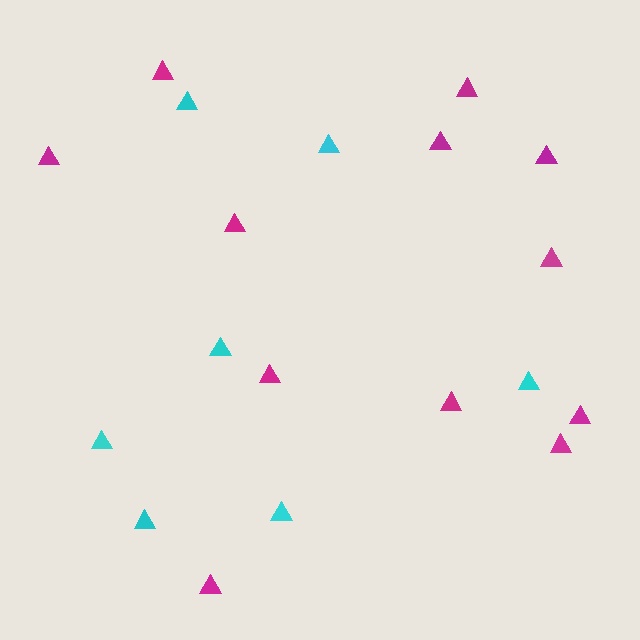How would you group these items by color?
There are 2 groups: one group of magenta triangles (12) and one group of cyan triangles (7).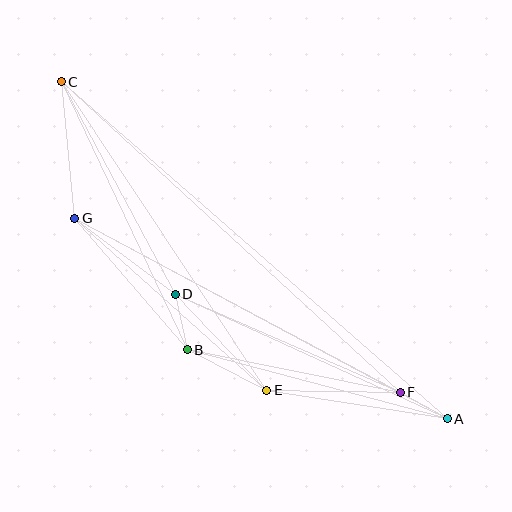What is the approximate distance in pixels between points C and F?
The distance between C and F is approximately 460 pixels.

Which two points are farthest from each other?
Points A and C are farthest from each other.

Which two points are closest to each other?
Points A and F are closest to each other.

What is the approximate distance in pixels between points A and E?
The distance between A and E is approximately 183 pixels.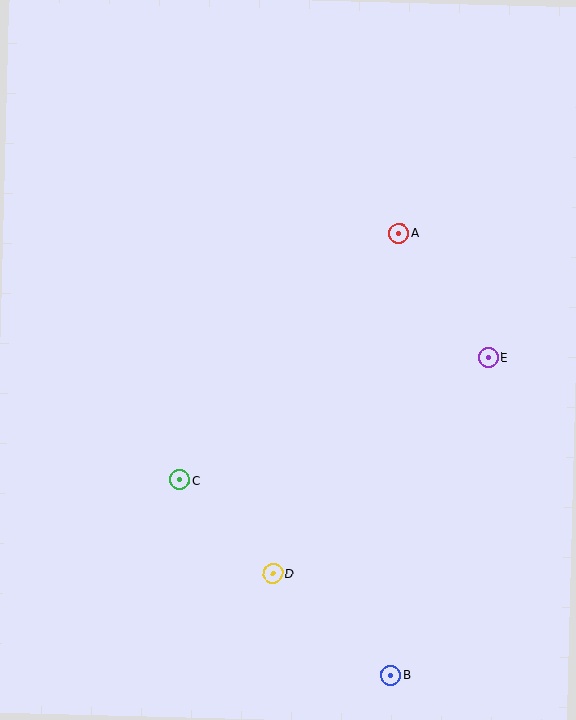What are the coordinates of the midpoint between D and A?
The midpoint between D and A is at (336, 403).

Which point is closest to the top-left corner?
Point A is closest to the top-left corner.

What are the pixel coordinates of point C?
Point C is at (180, 480).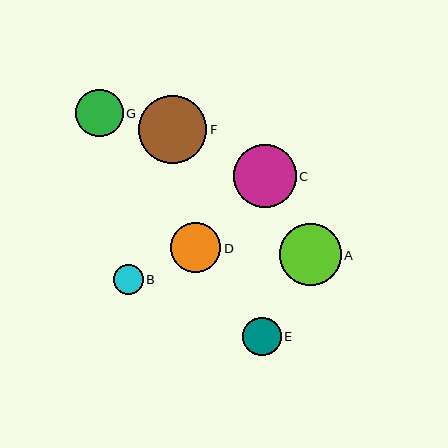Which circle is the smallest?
Circle B is the smallest with a size of approximately 30 pixels.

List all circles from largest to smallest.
From largest to smallest: F, C, A, D, G, E, B.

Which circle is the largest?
Circle F is the largest with a size of approximately 68 pixels.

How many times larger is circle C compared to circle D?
Circle C is approximately 1.3 times the size of circle D.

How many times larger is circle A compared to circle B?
Circle A is approximately 2.0 times the size of circle B.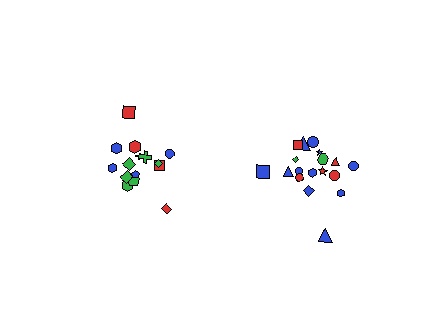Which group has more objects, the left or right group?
The right group.